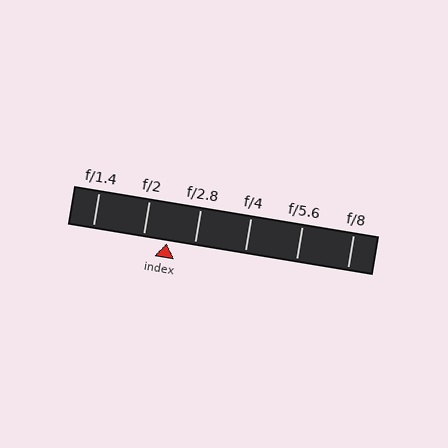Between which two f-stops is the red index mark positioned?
The index mark is between f/2 and f/2.8.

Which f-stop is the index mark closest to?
The index mark is closest to f/2.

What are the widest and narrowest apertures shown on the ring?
The widest aperture shown is f/1.4 and the narrowest is f/8.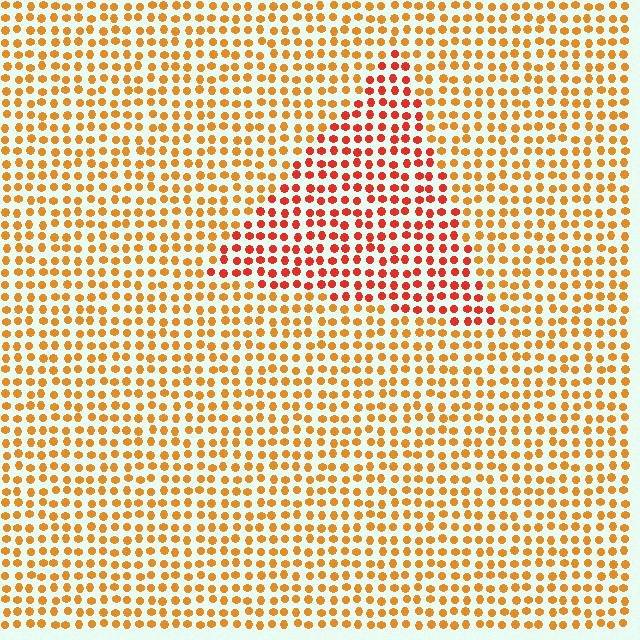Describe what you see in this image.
The image is filled with small orange elements in a uniform arrangement. A triangle-shaped region is visible where the elements are tinted to a slightly different hue, forming a subtle color boundary.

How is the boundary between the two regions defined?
The boundary is defined purely by a slight shift in hue (about 31 degrees). Spacing, size, and orientation are identical on both sides.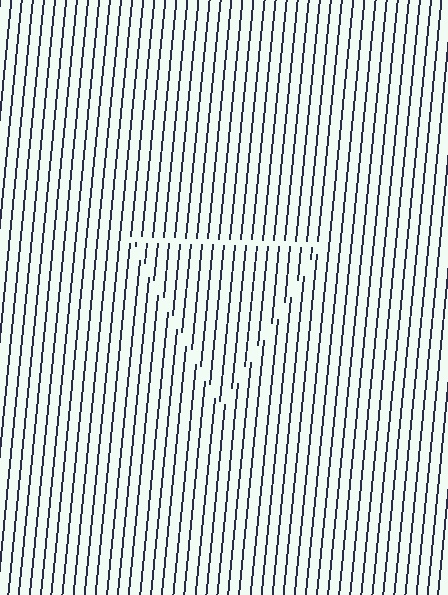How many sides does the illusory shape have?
3 sides — the line-ends trace a triangle.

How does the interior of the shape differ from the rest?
The interior of the shape contains the same grating, shifted by half a period — the contour is defined by the phase discontinuity where line-ends from the inner and outer gratings abut.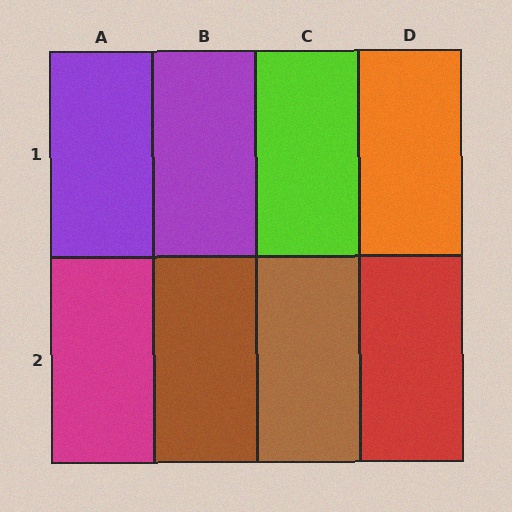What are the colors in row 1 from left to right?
Purple, purple, lime, orange.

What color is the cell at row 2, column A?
Magenta.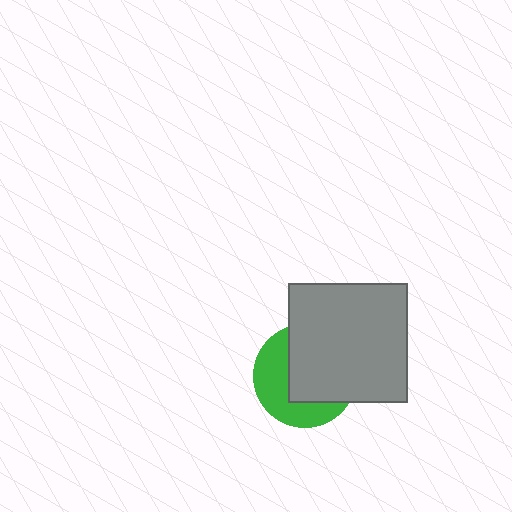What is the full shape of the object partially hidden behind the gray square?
The partially hidden object is a green circle.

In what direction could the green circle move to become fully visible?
The green circle could move toward the lower-left. That would shift it out from behind the gray square entirely.